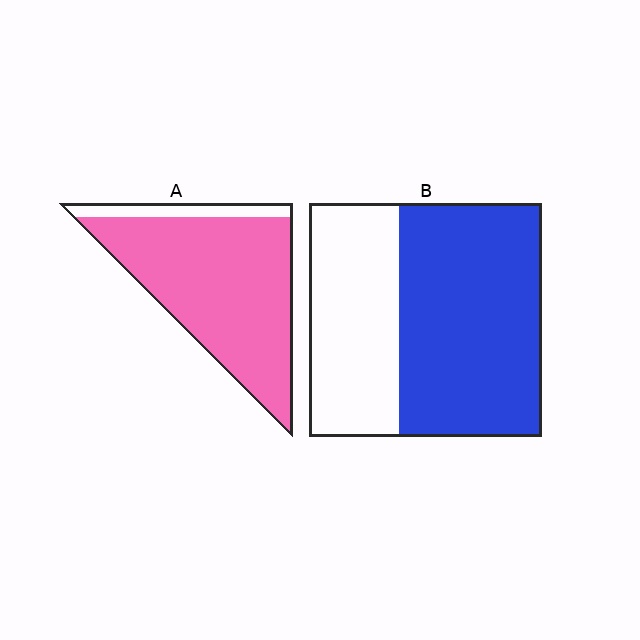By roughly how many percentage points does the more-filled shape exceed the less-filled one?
By roughly 25 percentage points (A over B).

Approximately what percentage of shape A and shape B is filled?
A is approximately 90% and B is approximately 60%.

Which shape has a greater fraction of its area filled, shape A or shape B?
Shape A.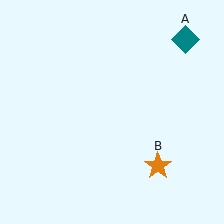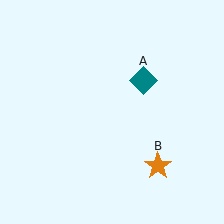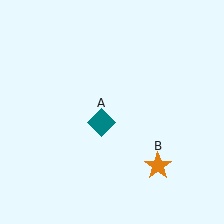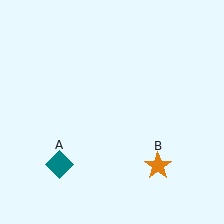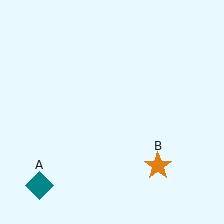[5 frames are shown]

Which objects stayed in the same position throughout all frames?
Orange star (object B) remained stationary.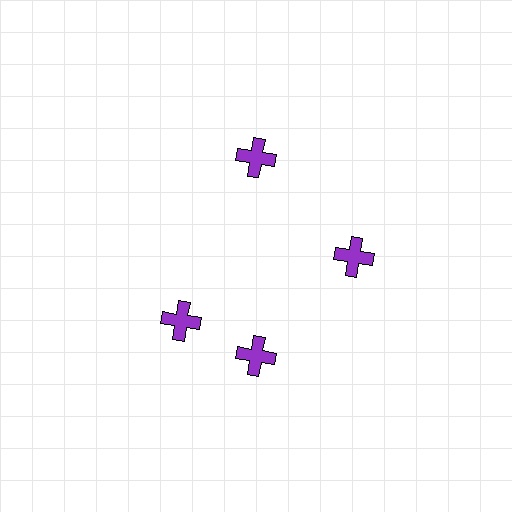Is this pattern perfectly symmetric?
No. The 4 purple crosses are arranged in a ring, but one element near the 9 o'clock position is rotated out of alignment along the ring, breaking the 4-fold rotational symmetry.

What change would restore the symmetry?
The symmetry would be restored by rotating it back into even spacing with its neighbors so that all 4 crosses sit at equal angles and equal distance from the center.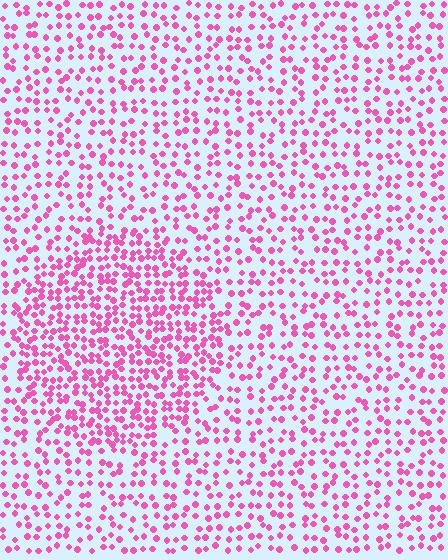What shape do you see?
I see a circle.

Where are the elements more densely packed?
The elements are more densely packed inside the circle boundary.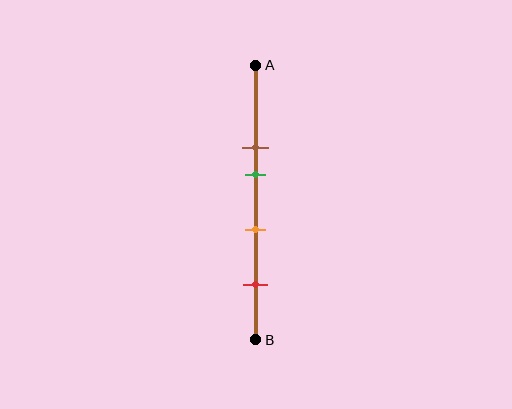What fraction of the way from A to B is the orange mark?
The orange mark is approximately 60% (0.6) of the way from A to B.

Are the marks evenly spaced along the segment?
No, the marks are not evenly spaced.